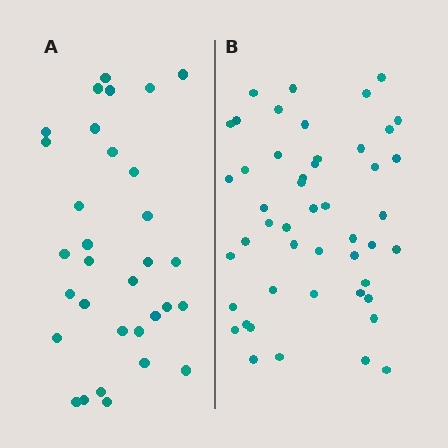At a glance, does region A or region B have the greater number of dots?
Region B (the right region) has more dots.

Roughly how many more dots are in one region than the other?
Region B has approximately 15 more dots than region A.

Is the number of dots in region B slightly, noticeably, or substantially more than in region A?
Region B has substantially more. The ratio is roughly 1.5 to 1.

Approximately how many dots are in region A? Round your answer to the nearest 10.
About 30 dots. (The exact count is 32, which rounds to 30.)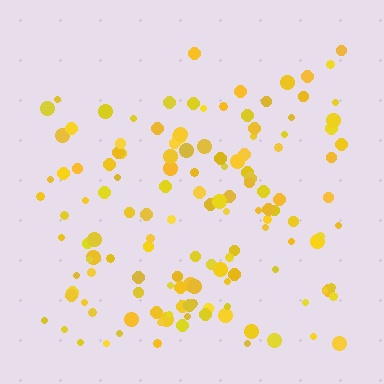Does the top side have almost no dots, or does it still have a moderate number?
Still a moderate number, just noticeably fewer than the bottom.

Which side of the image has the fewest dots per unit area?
The top.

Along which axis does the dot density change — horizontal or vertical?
Vertical.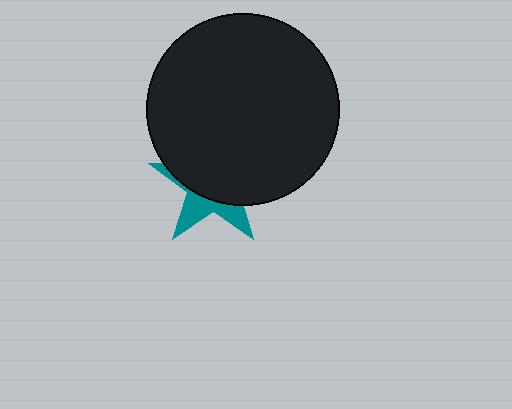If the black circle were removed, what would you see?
You would see the complete teal star.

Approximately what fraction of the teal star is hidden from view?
Roughly 66% of the teal star is hidden behind the black circle.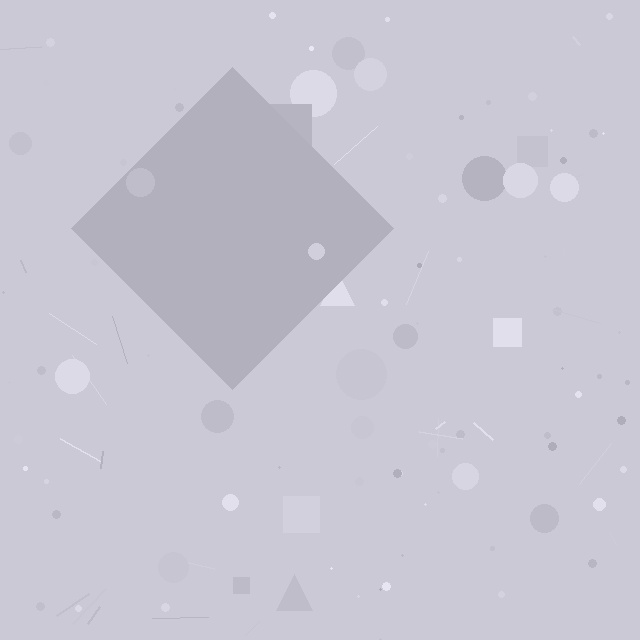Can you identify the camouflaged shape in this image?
The camouflaged shape is a diamond.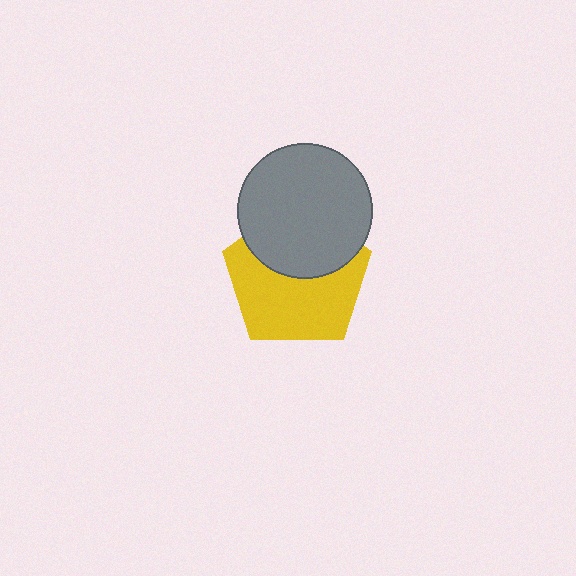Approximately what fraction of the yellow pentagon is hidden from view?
Roughly 40% of the yellow pentagon is hidden behind the gray circle.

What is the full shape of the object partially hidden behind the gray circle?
The partially hidden object is a yellow pentagon.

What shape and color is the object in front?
The object in front is a gray circle.